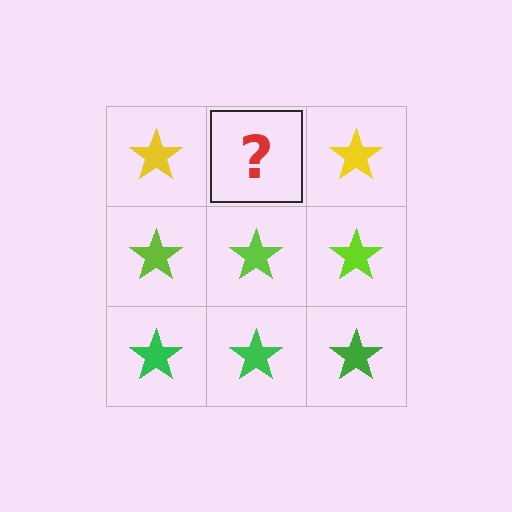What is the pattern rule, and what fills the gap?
The rule is that each row has a consistent color. The gap should be filled with a yellow star.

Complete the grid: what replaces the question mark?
The question mark should be replaced with a yellow star.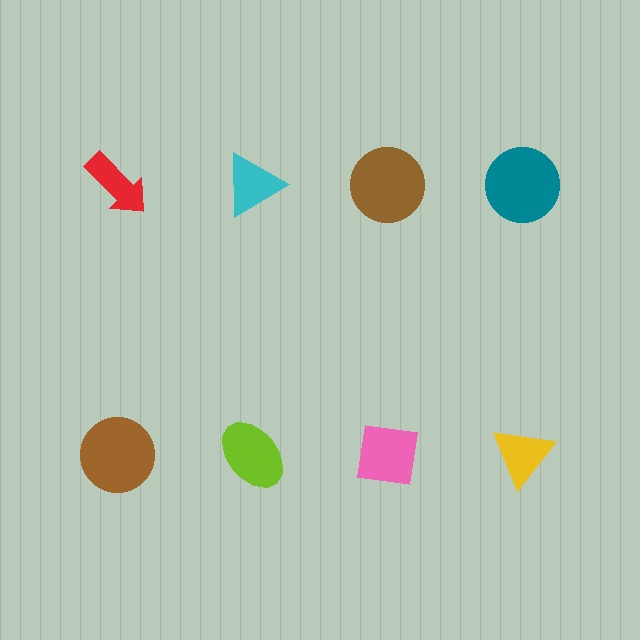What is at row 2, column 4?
A yellow triangle.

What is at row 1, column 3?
A brown circle.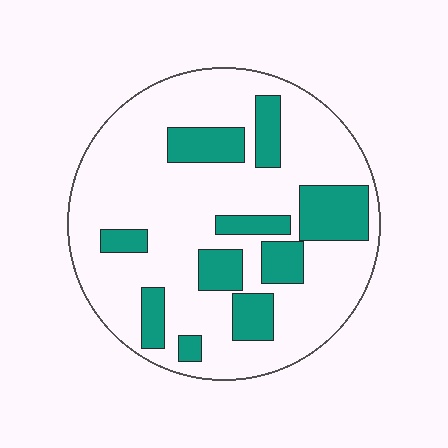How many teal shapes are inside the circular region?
10.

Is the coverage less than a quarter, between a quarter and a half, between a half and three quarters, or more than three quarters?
Less than a quarter.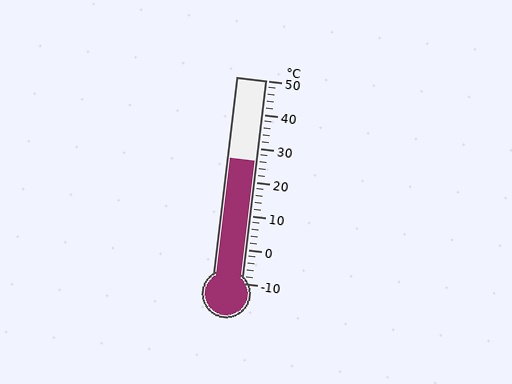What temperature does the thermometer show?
The thermometer shows approximately 26°C.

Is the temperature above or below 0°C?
The temperature is above 0°C.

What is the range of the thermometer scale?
The thermometer scale ranges from -10°C to 50°C.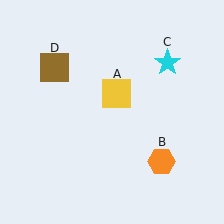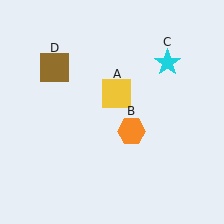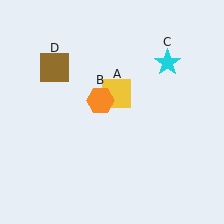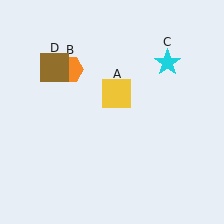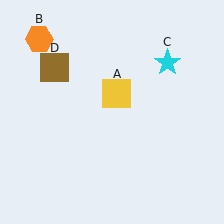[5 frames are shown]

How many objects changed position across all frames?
1 object changed position: orange hexagon (object B).